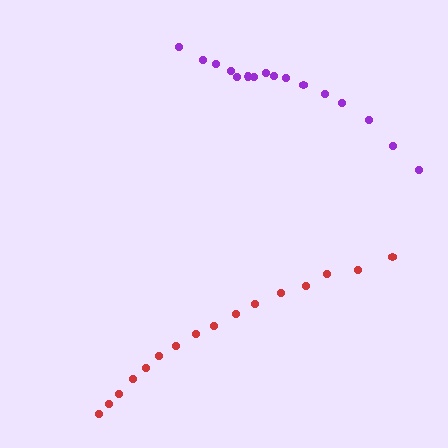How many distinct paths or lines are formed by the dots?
There are 2 distinct paths.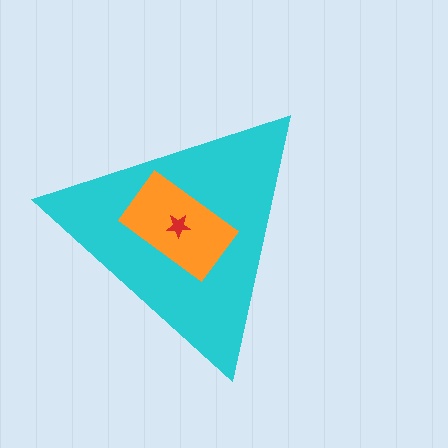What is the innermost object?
The red star.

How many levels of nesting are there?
3.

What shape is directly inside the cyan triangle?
The orange rectangle.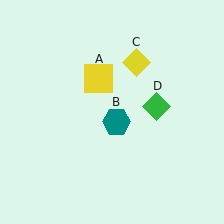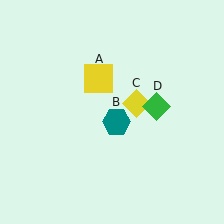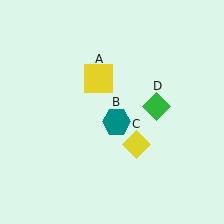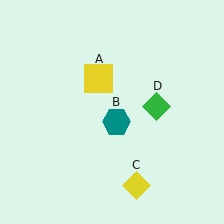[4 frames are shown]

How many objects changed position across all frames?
1 object changed position: yellow diamond (object C).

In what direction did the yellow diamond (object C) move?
The yellow diamond (object C) moved down.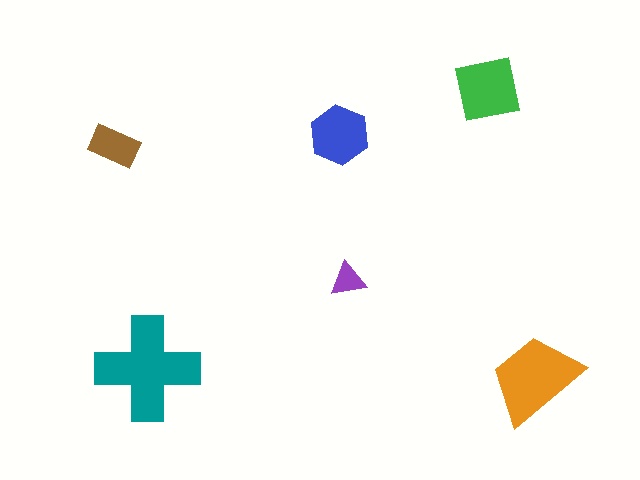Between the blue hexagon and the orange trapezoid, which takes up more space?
The orange trapezoid.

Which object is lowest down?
The orange trapezoid is bottommost.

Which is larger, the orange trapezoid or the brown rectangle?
The orange trapezoid.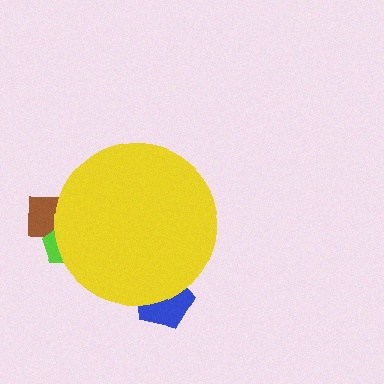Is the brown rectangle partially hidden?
Yes, the brown rectangle is partially hidden behind the yellow circle.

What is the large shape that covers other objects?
A yellow circle.